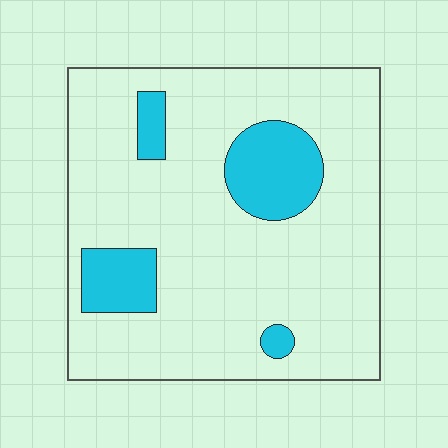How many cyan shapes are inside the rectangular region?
4.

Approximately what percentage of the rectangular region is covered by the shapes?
Approximately 15%.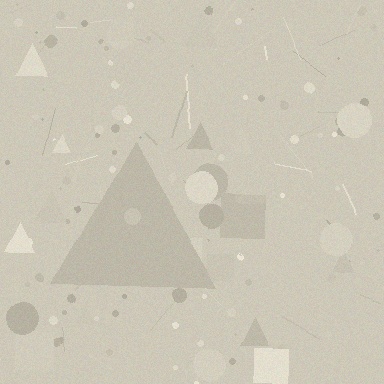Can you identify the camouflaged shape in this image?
The camouflaged shape is a triangle.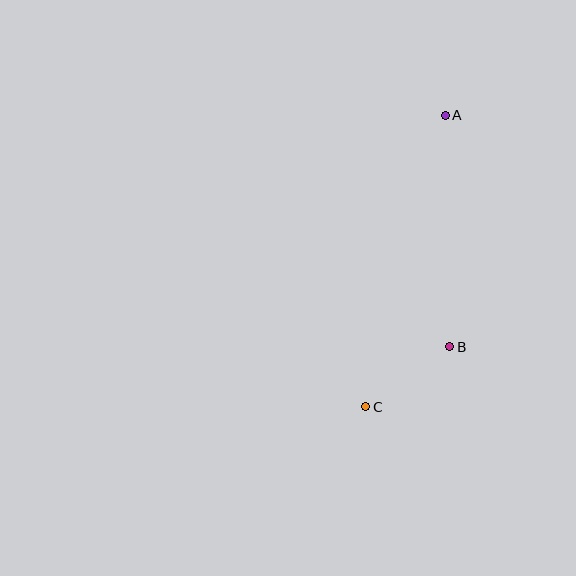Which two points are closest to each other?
Points B and C are closest to each other.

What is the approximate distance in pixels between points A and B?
The distance between A and B is approximately 232 pixels.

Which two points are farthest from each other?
Points A and C are farthest from each other.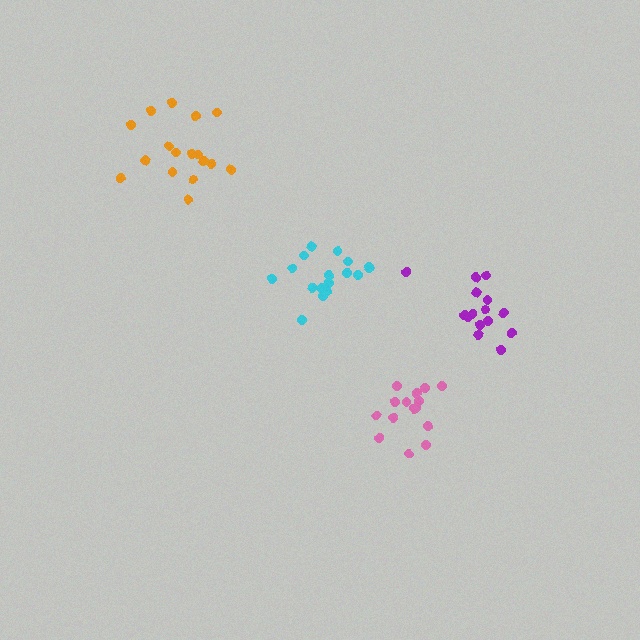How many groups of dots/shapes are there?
There are 4 groups.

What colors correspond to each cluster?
The clusters are colored: orange, pink, cyan, purple.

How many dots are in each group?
Group 1: 17 dots, Group 2: 15 dots, Group 3: 18 dots, Group 4: 15 dots (65 total).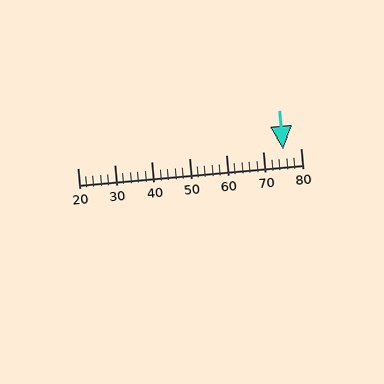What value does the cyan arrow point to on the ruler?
The cyan arrow points to approximately 75.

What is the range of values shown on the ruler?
The ruler shows values from 20 to 80.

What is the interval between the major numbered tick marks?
The major tick marks are spaced 10 units apart.